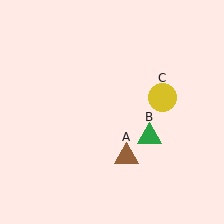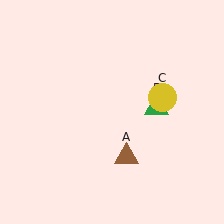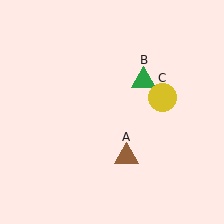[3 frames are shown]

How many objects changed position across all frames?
1 object changed position: green triangle (object B).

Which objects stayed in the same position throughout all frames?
Brown triangle (object A) and yellow circle (object C) remained stationary.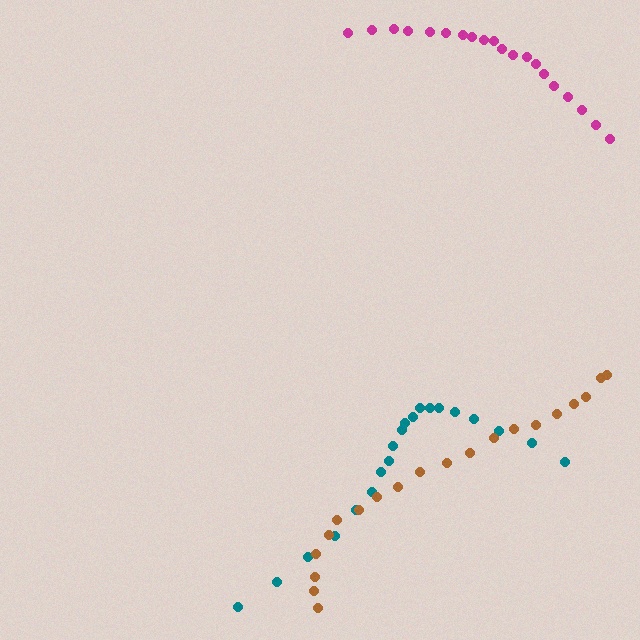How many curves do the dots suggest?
There are 3 distinct paths.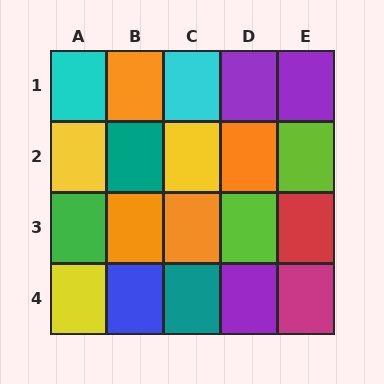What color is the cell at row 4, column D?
Purple.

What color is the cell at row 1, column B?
Orange.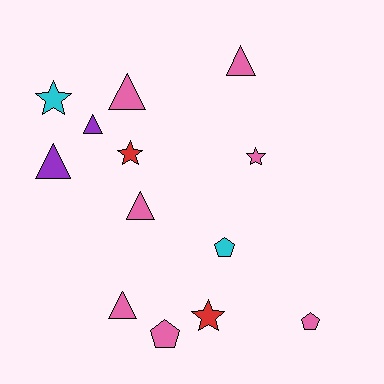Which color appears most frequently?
Pink, with 7 objects.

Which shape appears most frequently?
Triangle, with 6 objects.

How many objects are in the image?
There are 13 objects.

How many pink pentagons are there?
There are 2 pink pentagons.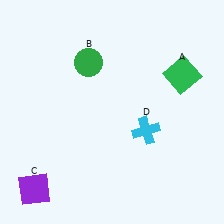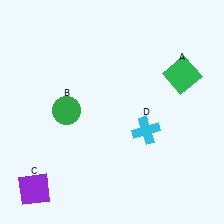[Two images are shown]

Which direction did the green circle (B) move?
The green circle (B) moved down.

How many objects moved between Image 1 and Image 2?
1 object moved between the two images.